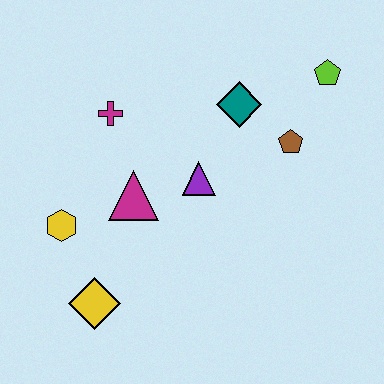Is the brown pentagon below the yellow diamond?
No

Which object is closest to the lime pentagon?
The brown pentagon is closest to the lime pentagon.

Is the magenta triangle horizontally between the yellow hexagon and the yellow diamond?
No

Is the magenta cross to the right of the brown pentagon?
No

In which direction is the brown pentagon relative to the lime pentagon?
The brown pentagon is below the lime pentagon.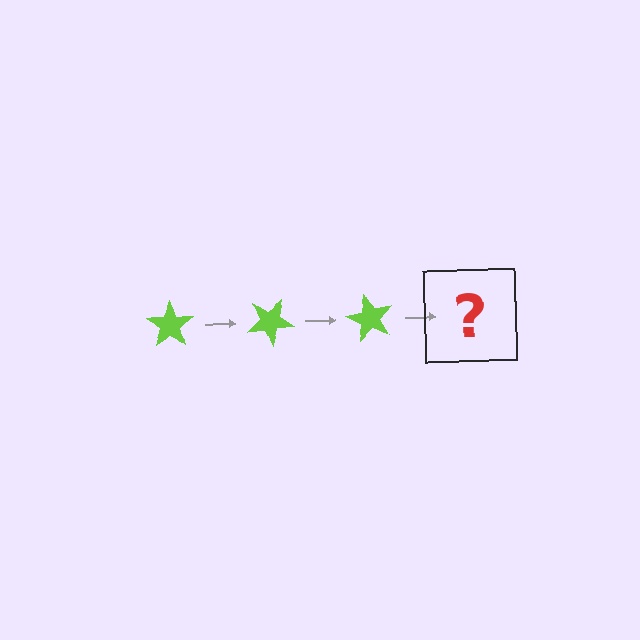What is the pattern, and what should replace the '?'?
The pattern is that the star rotates 30 degrees each step. The '?' should be a lime star rotated 90 degrees.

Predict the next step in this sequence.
The next step is a lime star rotated 90 degrees.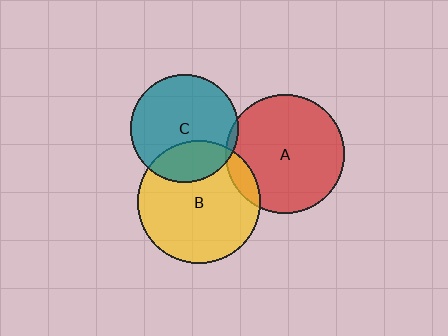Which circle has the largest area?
Circle B (yellow).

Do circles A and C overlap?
Yes.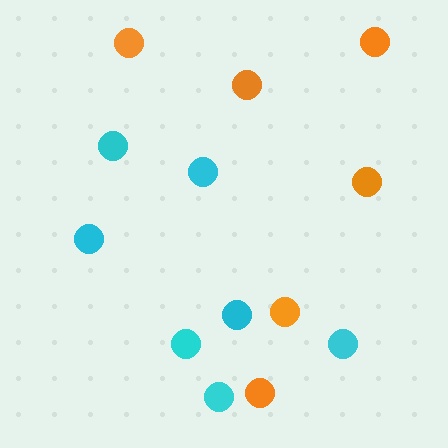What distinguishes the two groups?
There are 2 groups: one group of orange circles (6) and one group of cyan circles (7).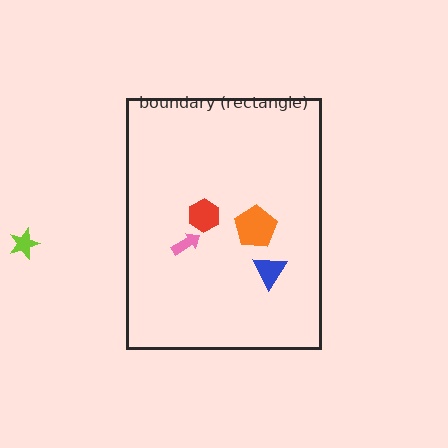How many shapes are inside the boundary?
4 inside, 1 outside.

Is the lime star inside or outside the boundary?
Outside.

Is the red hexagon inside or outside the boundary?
Inside.